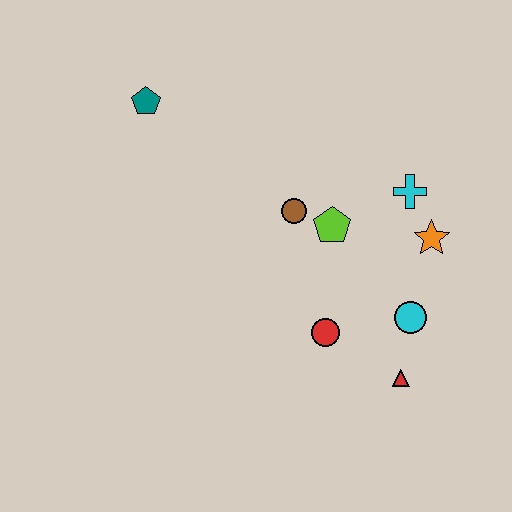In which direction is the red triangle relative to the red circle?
The red triangle is to the right of the red circle.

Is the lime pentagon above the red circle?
Yes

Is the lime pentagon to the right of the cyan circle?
No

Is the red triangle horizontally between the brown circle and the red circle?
No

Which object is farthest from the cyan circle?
The teal pentagon is farthest from the cyan circle.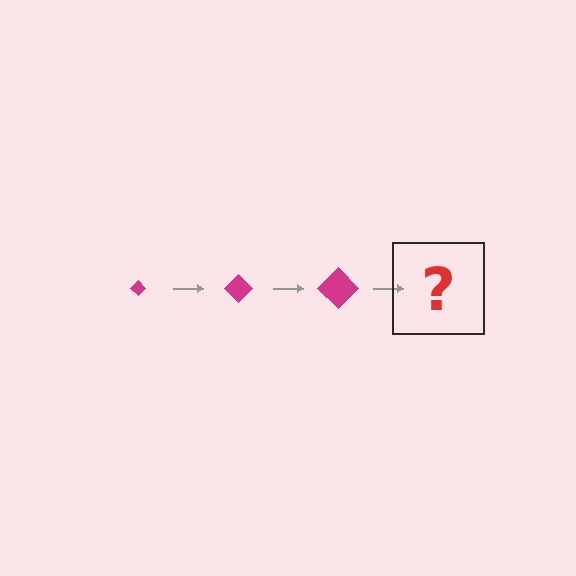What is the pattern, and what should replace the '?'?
The pattern is that the diamond gets progressively larger each step. The '?' should be a magenta diamond, larger than the previous one.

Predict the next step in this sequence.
The next step is a magenta diamond, larger than the previous one.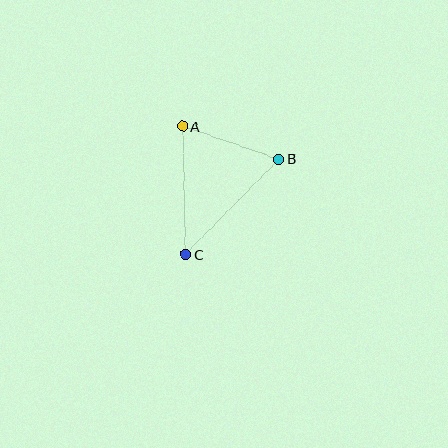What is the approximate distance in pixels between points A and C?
The distance between A and C is approximately 128 pixels.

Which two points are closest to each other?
Points A and B are closest to each other.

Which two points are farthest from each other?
Points B and C are farthest from each other.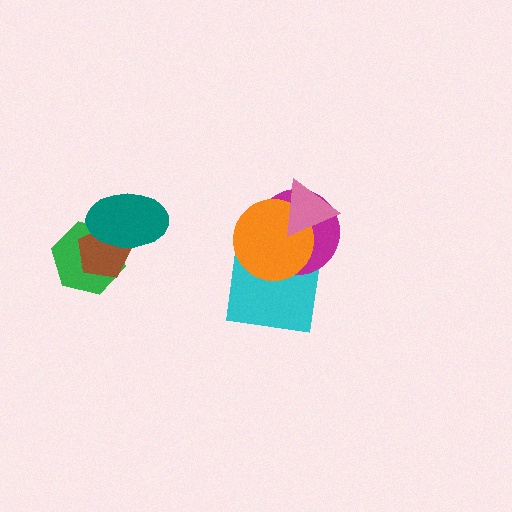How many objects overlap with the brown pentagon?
2 objects overlap with the brown pentagon.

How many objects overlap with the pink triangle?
2 objects overlap with the pink triangle.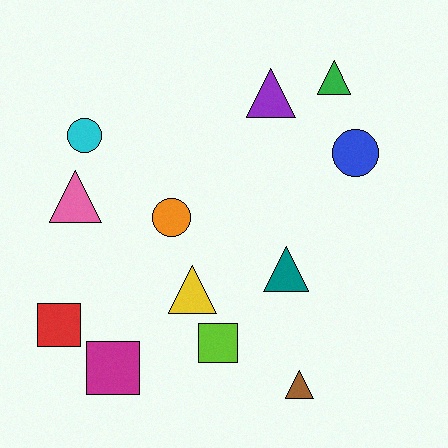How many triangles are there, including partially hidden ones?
There are 6 triangles.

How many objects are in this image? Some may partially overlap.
There are 12 objects.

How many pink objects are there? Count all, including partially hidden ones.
There is 1 pink object.